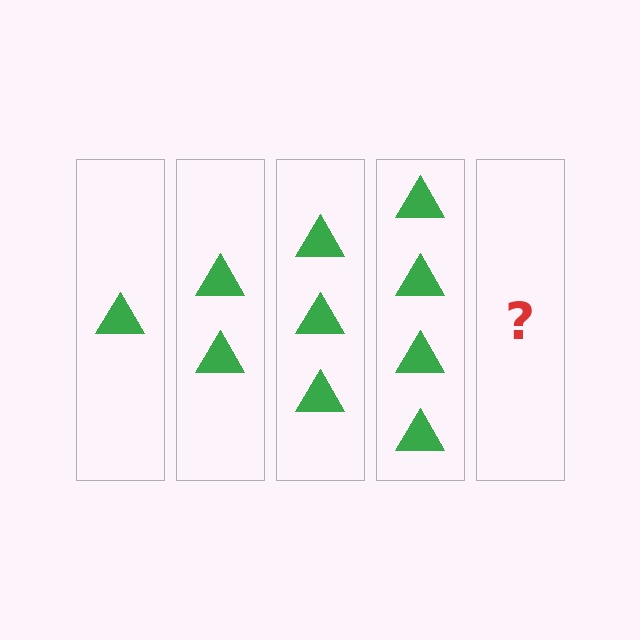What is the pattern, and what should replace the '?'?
The pattern is that each step adds one more triangle. The '?' should be 5 triangles.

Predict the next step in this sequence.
The next step is 5 triangles.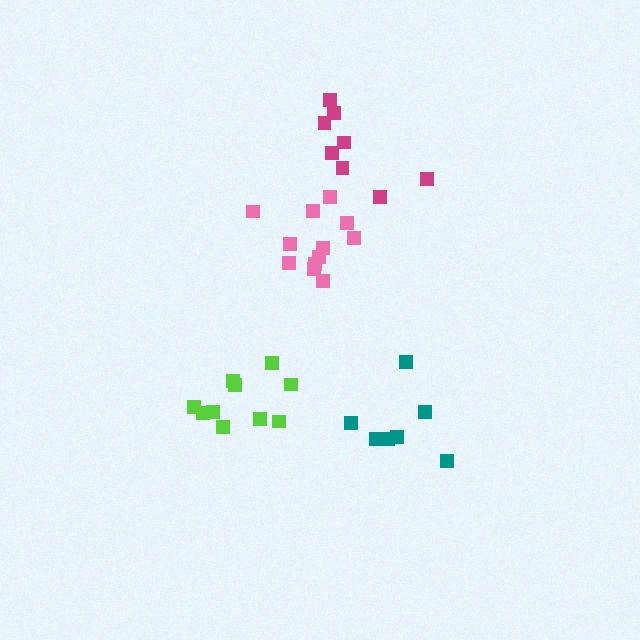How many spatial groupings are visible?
There are 4 spatial groupings.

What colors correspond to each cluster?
The clusters are colored: lime, pink, teal, magenta.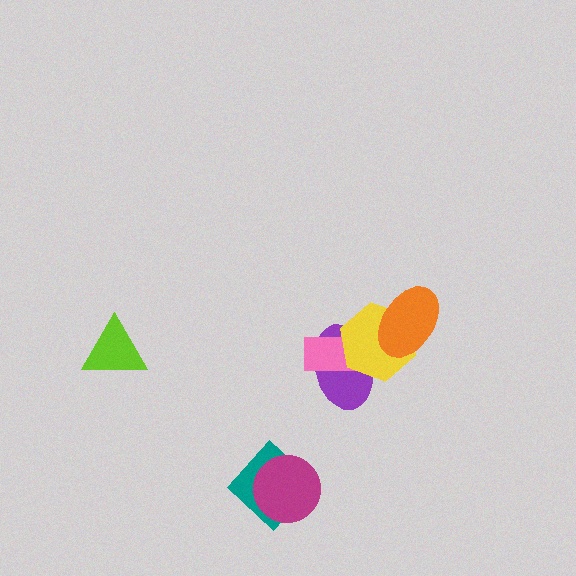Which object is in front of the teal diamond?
The magenta circle is in front of the teal diamond.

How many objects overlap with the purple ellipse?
2 objects overlap with the purple ellipse.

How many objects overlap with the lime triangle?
0 objects overlap with the lime triangle.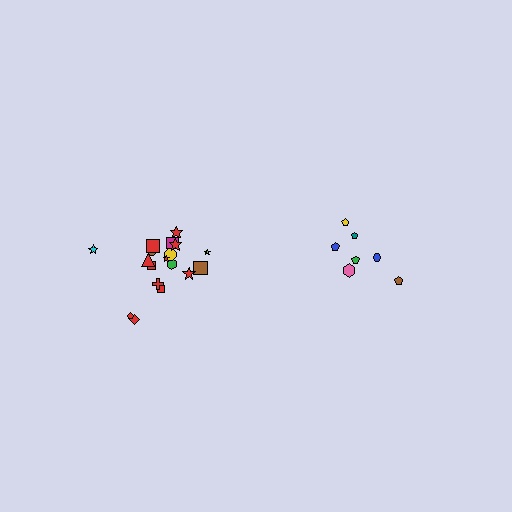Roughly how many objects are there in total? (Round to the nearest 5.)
Roughly 25 objects in total.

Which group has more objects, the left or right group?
The left group.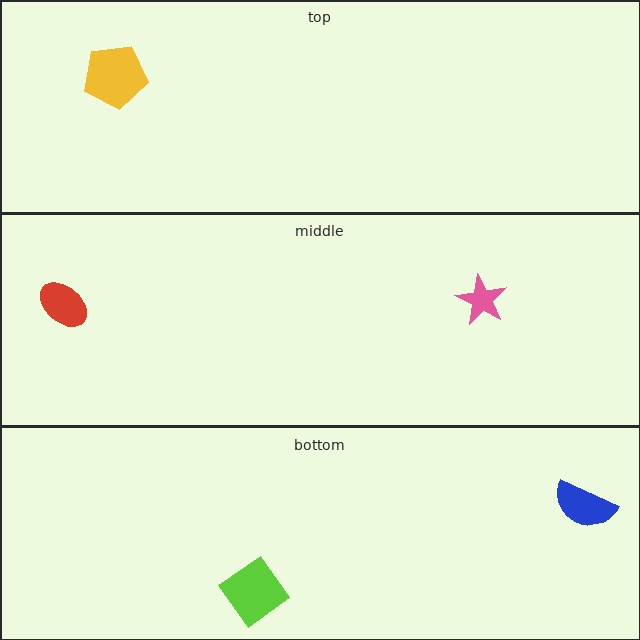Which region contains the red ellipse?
The middle region.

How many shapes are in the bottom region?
2.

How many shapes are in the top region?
1.